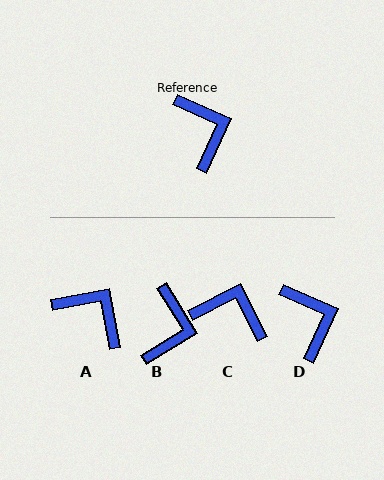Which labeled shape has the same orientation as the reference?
D.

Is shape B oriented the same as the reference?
No, it is off by about 34 degrees.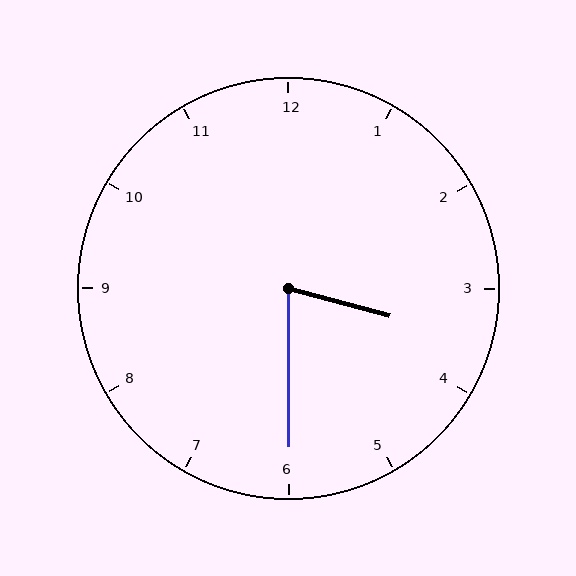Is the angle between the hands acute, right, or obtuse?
It is acute.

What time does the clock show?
3:30.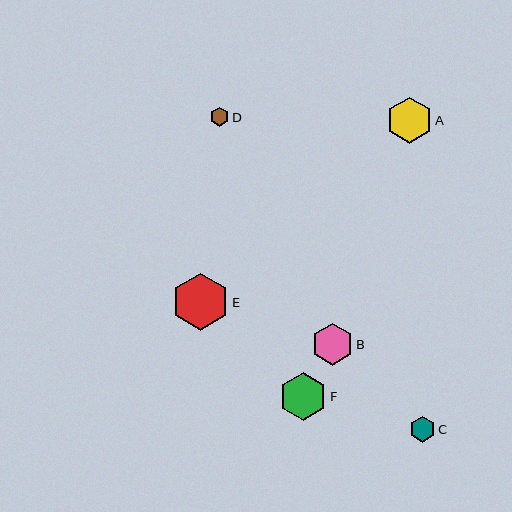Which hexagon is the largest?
Hexagon E is the largest with a size of approximately 57 pixels.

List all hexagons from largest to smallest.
From largest to smallest: E, F, A, B, C, D.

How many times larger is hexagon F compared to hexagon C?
Hexagon F is approximately 1.9 times the size of hexagon C.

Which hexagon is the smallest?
Hexagon D is the smallest with a size of approximately 19 pixels.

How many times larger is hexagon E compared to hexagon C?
Hexagon E is approximately 2.2 times the size of hexagon C.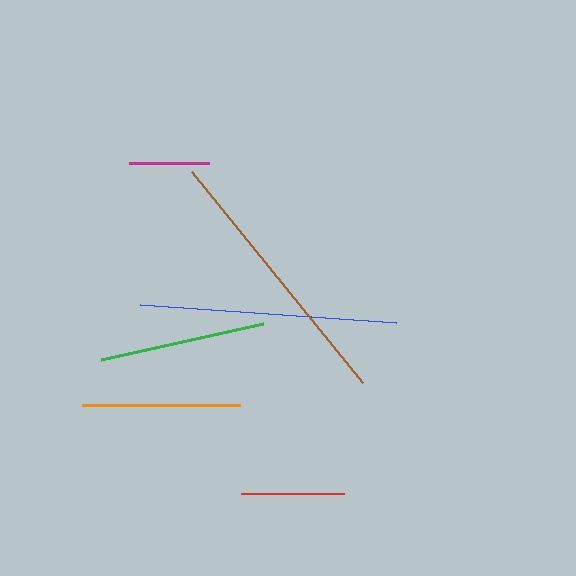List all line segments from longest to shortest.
From longest to shortest: brown, blue, green, orange, red, magenta.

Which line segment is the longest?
The brown line is the longest at approximately 272 pixels.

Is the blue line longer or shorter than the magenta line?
The blue line is longer than the magenta line.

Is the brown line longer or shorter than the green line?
The brown line is longer than the green line.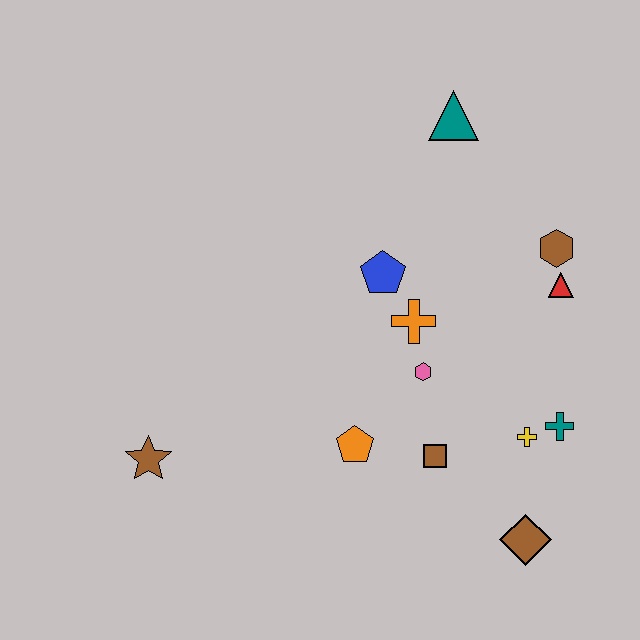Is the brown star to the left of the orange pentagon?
Yes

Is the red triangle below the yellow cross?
No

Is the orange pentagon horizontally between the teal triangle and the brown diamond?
No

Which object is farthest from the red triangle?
The brown star is farthest from the red triangle.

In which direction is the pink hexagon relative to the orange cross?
The pink hexagon is below the orange cross.